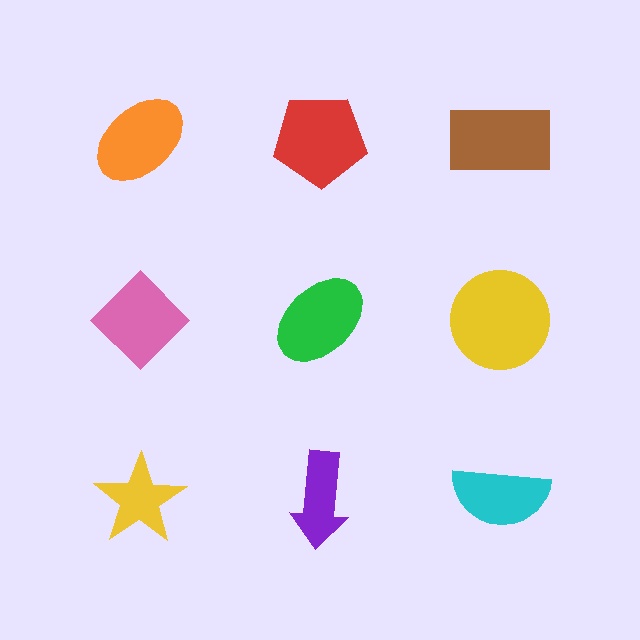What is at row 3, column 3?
A cyan semicircle.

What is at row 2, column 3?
A yellow circle.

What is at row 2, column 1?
A pink diamond.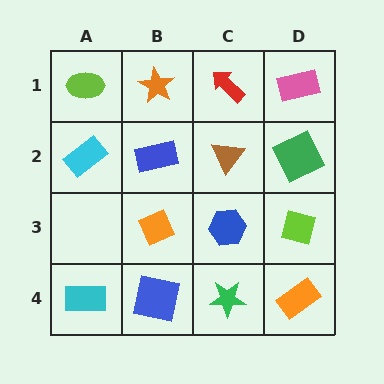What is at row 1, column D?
A pink rectangle.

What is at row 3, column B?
An orange diamond.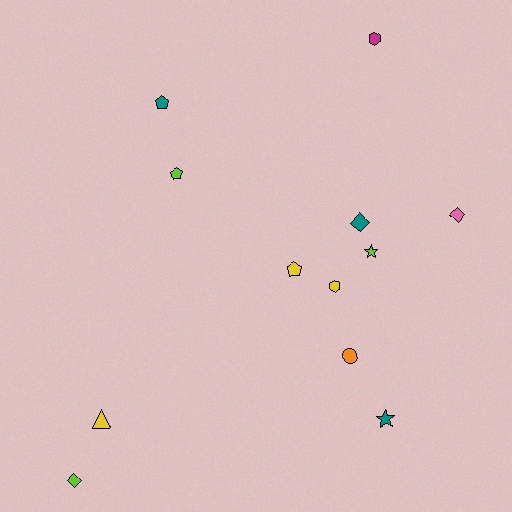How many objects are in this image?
There are 12 objects.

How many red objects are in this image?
There are no red objects.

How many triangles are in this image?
There is 1 triangle.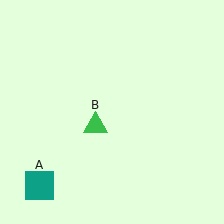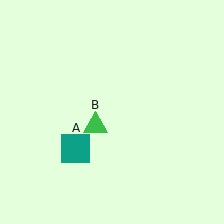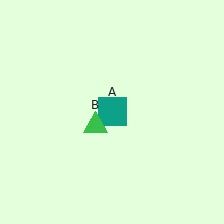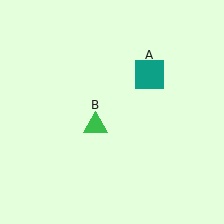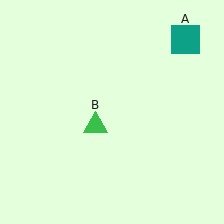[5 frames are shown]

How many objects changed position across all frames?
1 object changed position: teal square (object A).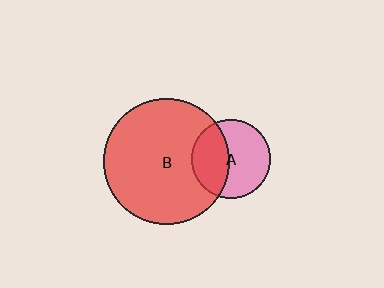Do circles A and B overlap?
Yes.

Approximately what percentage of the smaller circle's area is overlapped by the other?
Approximately 40%.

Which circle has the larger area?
Circle B (red).